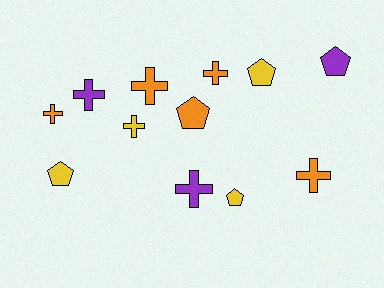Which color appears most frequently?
Orange, with 5 objects.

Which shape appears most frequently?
Cross, with 7 objects.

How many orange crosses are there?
There are 4 orange crosses.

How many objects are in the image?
There are 12 objects.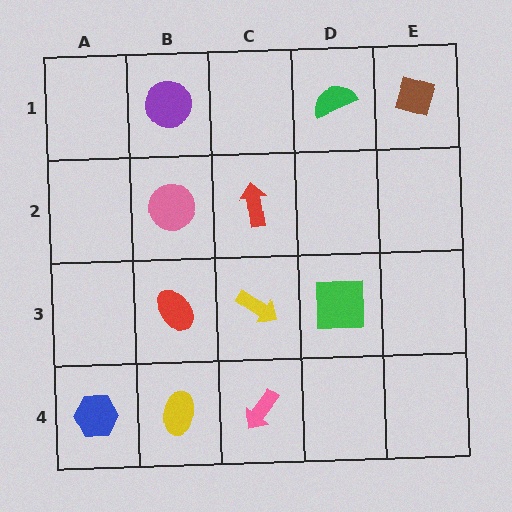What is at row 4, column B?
A yellow ellipse.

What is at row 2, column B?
A pink circle.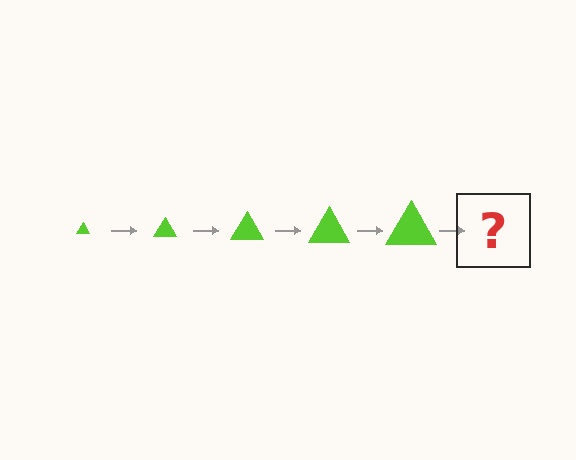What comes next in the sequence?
The next element should be a lime triangle, larger than the previous one.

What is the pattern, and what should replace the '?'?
The pattern is that the triangle gets progressively larger each step. The '?' should be a lime triangle, larger than the previous one.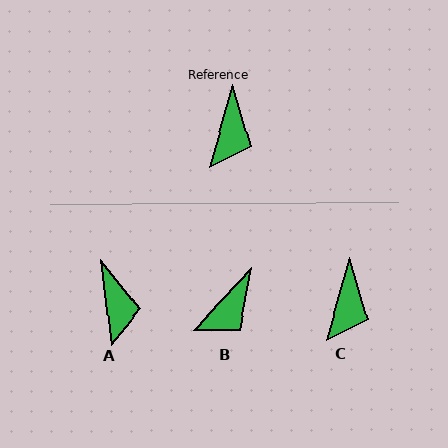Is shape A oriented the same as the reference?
No, it is off by about 23 degrees.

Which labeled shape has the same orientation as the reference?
C.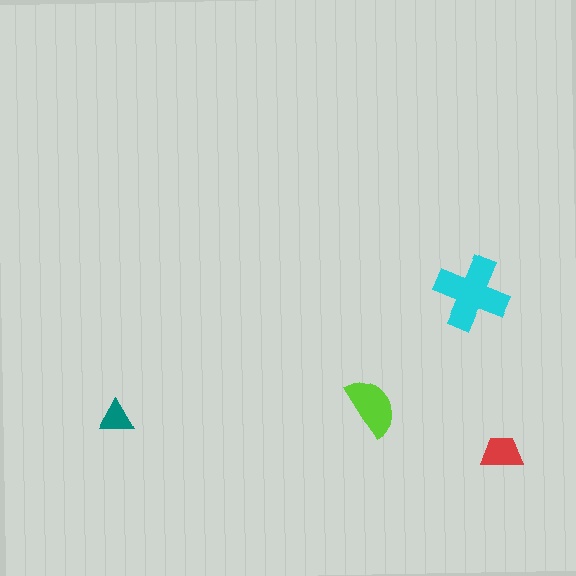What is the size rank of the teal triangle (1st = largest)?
4th.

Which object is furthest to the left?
The teal triangle is leftmost.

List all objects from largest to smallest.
The cyan cross, the lime semicircle, the red trapezoid, the teal triangle.